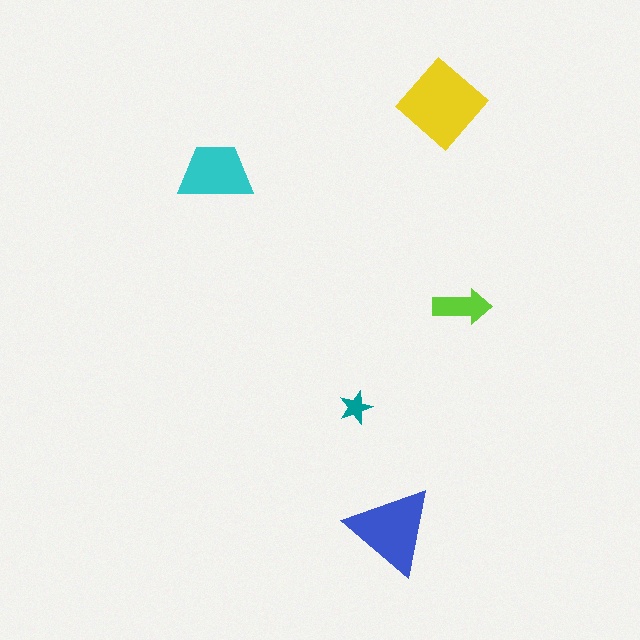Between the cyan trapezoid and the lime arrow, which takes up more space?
The cyan trapezoid.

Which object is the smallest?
The teal star.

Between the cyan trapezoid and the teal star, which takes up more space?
The cyan trapezoid.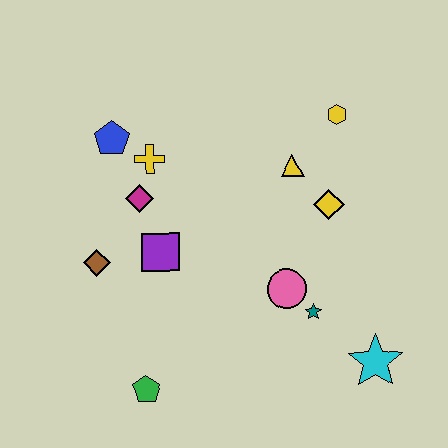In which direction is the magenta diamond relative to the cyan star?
The magenta diamond is to the left of the cyan star.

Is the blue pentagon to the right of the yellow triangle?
No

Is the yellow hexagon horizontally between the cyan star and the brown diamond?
Yes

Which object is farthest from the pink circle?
The blue pentagon is farthest from the pink circle.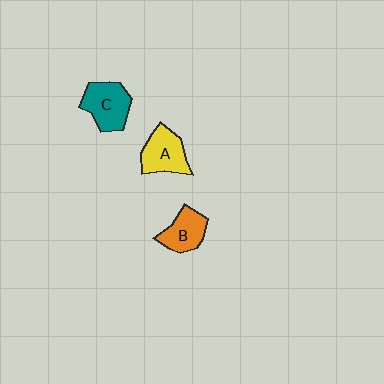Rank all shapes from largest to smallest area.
From largest to smallest: C (teal), A (yellow), B (orange).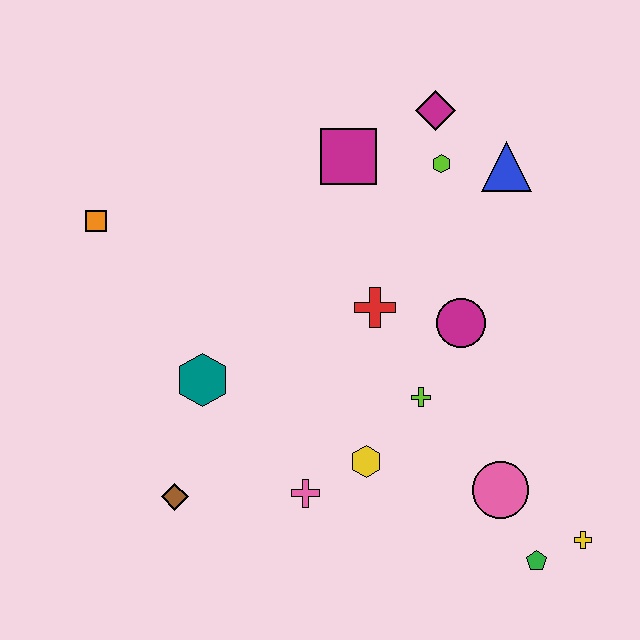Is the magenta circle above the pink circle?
Yes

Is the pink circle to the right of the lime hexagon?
Yes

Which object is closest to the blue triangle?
The lime hexagon is closest to the blue triangle.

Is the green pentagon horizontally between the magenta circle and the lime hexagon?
No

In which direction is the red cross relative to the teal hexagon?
The red cross is to the right of the teal hexagon.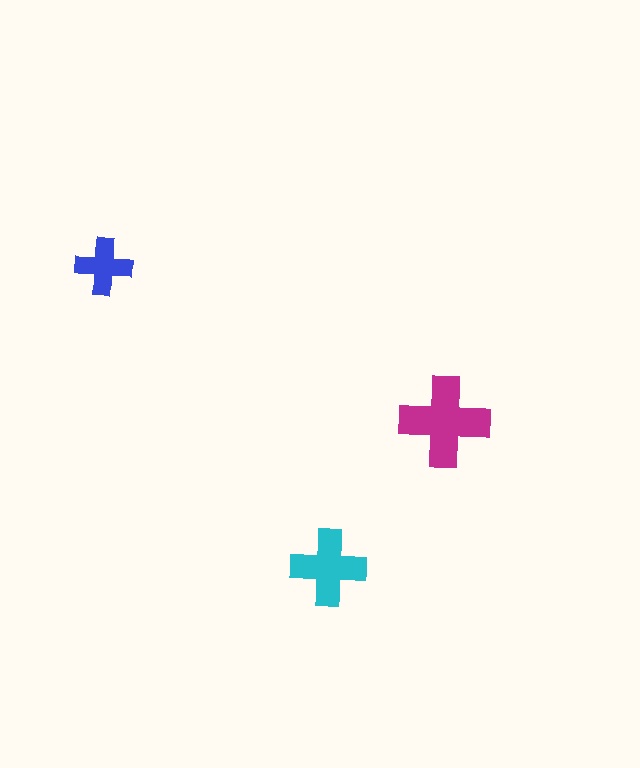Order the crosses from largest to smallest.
the magenta one, the cyan one, the blue one.